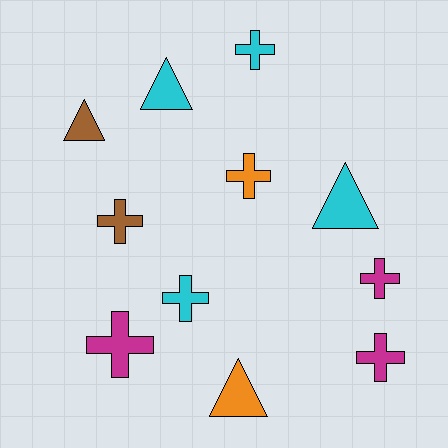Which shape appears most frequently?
Cross, with 7 objects.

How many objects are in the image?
There are 11 objects.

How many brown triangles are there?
There is 1 brown triangle.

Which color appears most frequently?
Cyan, with 4 objects.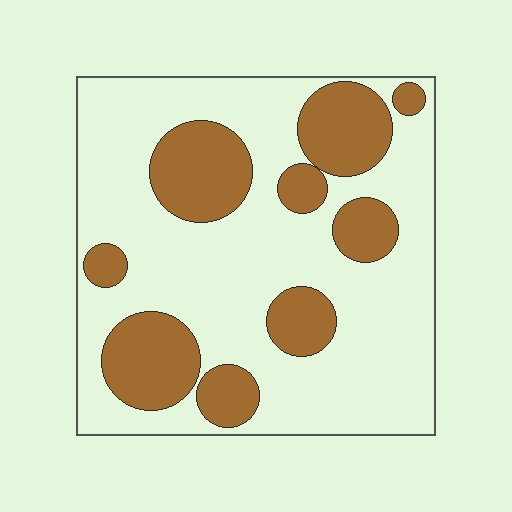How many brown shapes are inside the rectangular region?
9.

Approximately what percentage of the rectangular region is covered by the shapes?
Approximately 30%.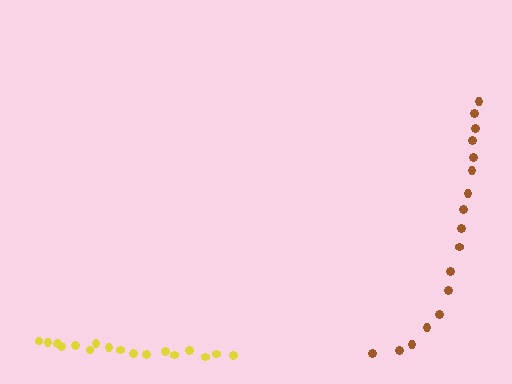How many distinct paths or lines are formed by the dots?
There are 2 distinct paths.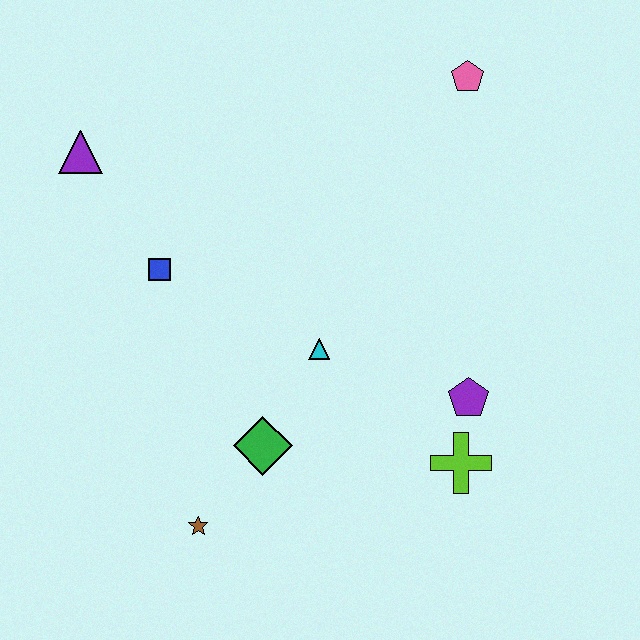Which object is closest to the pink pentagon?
The cyan triangle is closest to the pink pentagon.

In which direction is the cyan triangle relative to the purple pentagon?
The cyan triangle is to the left of the purple pentagon.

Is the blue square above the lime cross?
Yes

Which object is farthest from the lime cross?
The purple triangle is farthest from the lime cross.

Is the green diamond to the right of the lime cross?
No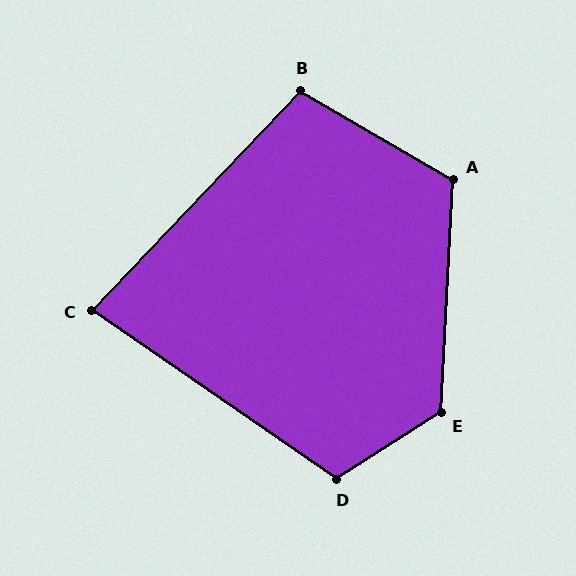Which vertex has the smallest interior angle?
C, at approximately 81 degrees.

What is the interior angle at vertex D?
Approximately 113 degrees (obtuse).